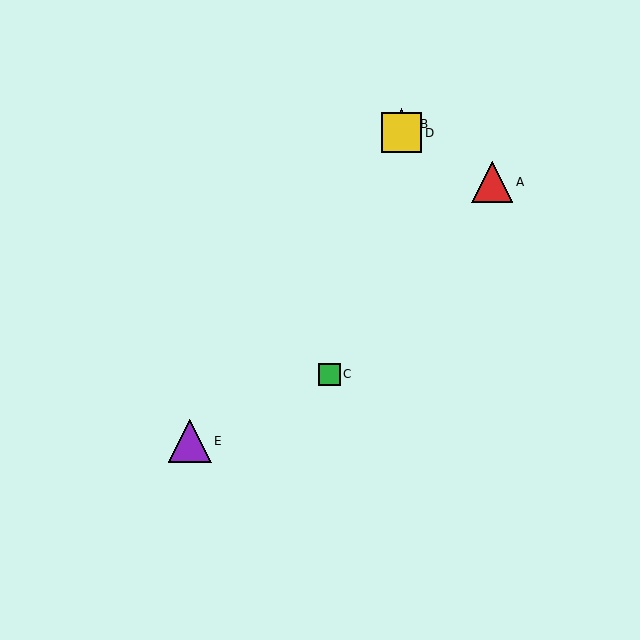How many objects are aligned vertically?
2 objects (B, D) are aligned vertically.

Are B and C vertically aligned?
No, B is at x≈402 and C is at x≈329.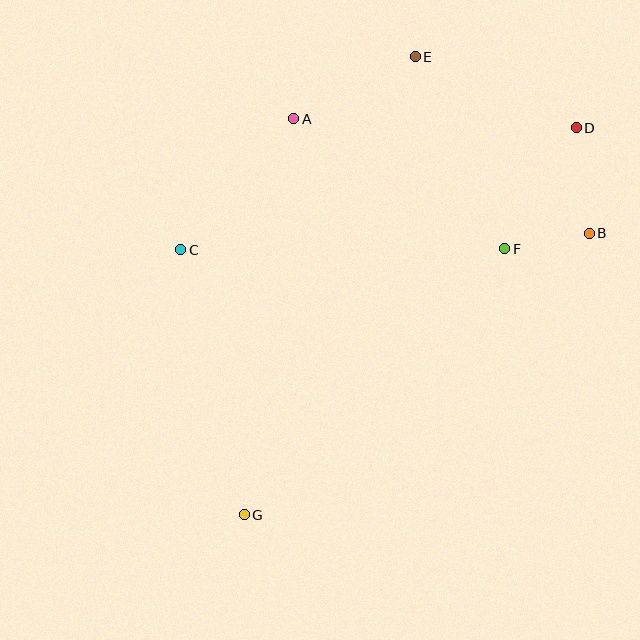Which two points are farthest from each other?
Points D and G are farthest from each other.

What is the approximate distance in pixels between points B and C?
The distance between B and C is approximately 409 pixels.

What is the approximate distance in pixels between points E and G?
The distance between E and G is approximately 489 pixels.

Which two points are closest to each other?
Points B and F are closest to each other.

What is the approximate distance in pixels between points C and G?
The distance between C and G is approximately 273 pixels.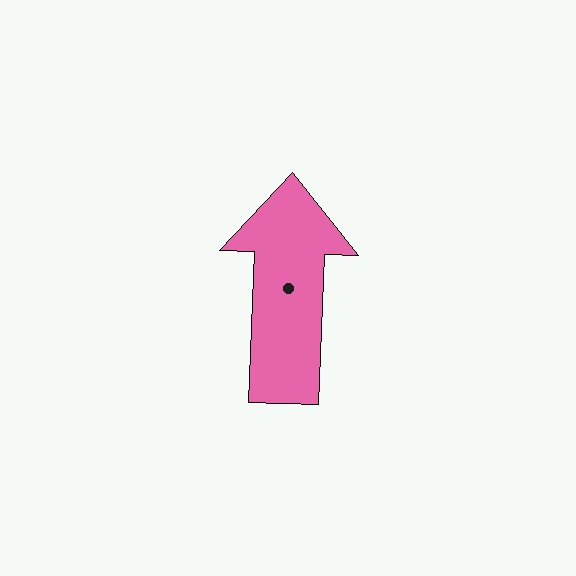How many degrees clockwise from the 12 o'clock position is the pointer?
Approximately 2 degrees.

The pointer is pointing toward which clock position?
Roughly 12 o'clock.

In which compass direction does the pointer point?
North.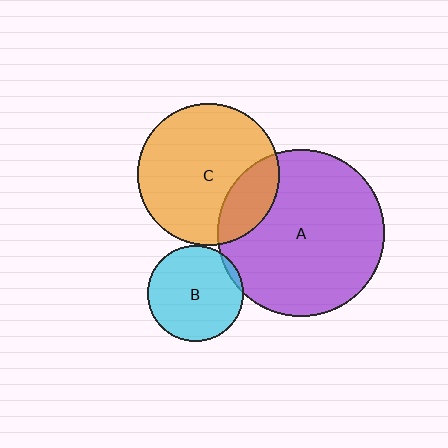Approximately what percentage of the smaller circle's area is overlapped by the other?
Approximately 20%.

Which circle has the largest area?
Circle A (purple).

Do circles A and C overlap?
Yes.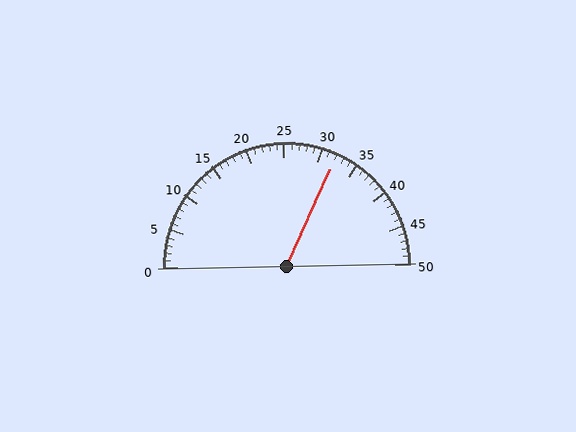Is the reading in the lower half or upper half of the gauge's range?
The reading is in the upper half of the range (0 to 50).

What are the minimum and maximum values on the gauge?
The gauge ranges from 0 to 50.